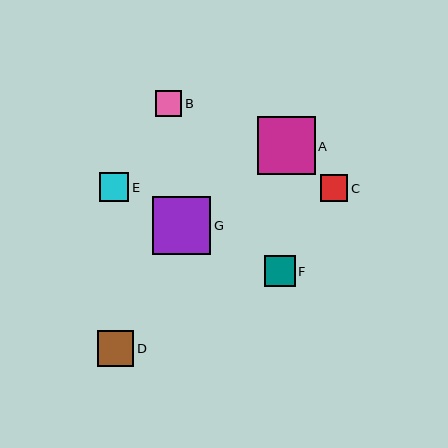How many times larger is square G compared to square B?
Square G is approximately 2.2 times the size of square B.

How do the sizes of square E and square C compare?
Square E and square C are approximately the same size.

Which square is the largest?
Square G is the largest with a size of approximately 58 pixels.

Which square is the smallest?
Square B is the smallest with a size of approximately 26 pixels.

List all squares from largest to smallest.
From largest to smallest: G, A, D, F, E, C, B.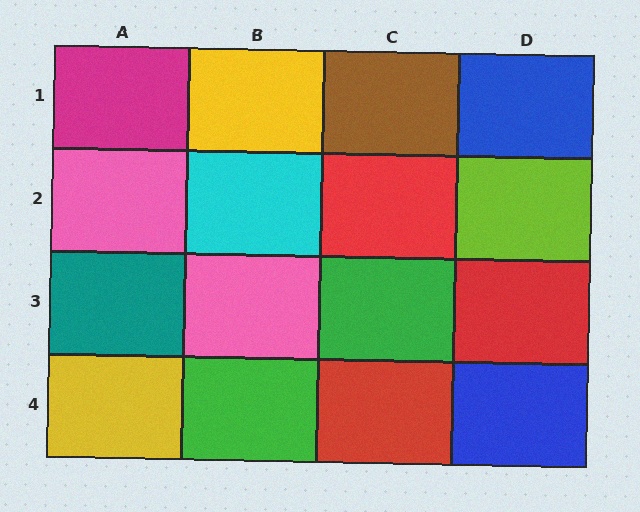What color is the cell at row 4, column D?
Blue.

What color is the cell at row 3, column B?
Pink.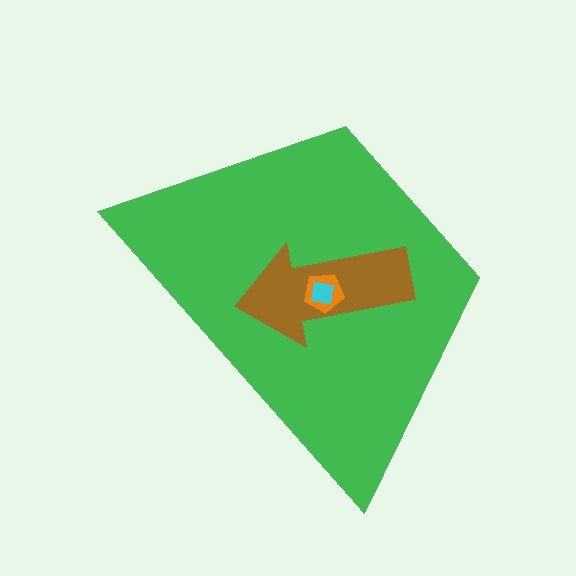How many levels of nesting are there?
4.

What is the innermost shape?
The cyan square.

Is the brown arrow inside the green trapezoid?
Yes.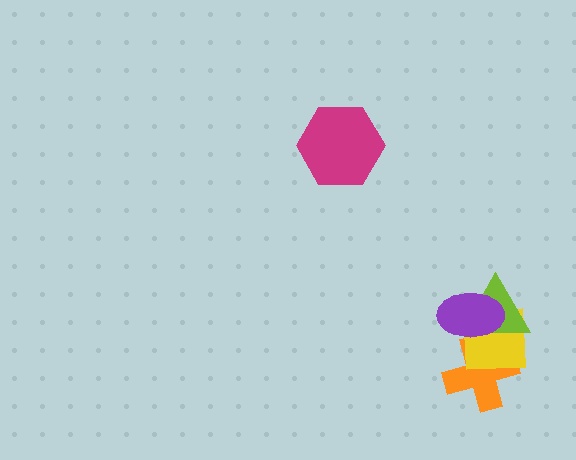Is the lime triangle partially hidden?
Yes, it is partially covered by another shape.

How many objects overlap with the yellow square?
3 objects overlap with the yellow square.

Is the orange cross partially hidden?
Yes, it is partially covered by another shape.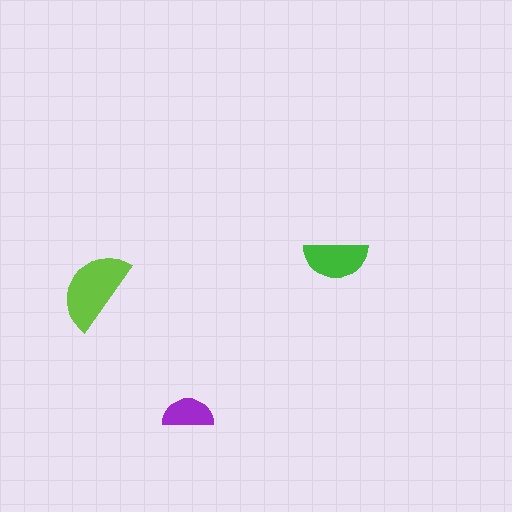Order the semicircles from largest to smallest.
the lime one, the green one, the purple one.